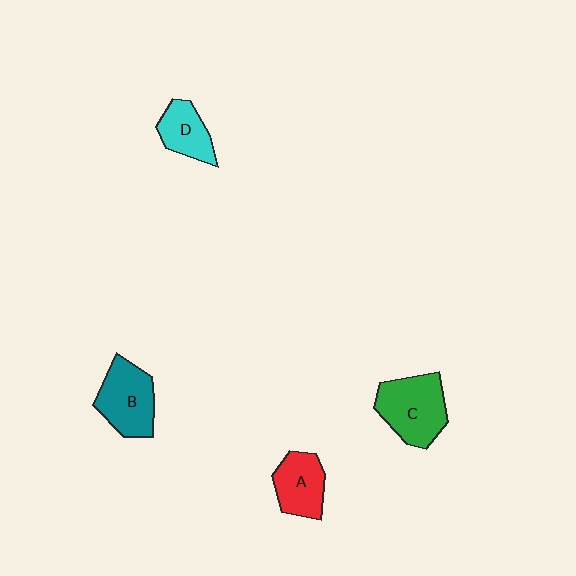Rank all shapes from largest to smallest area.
From largest to smallest: C (green), B (teal), A (red), D (cyan).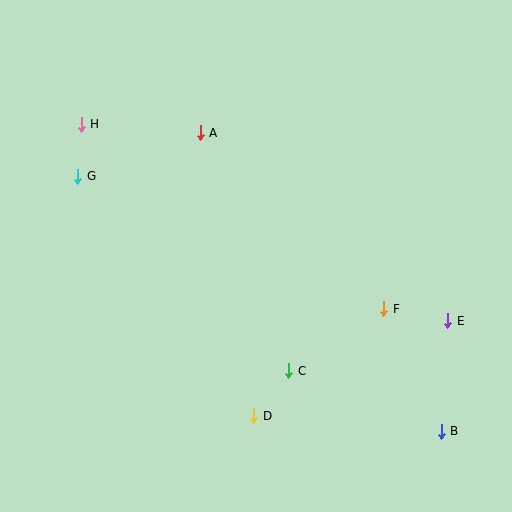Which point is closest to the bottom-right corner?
Point B is closest to the bottom-right corner.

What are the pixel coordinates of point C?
Point C is at (289, 371).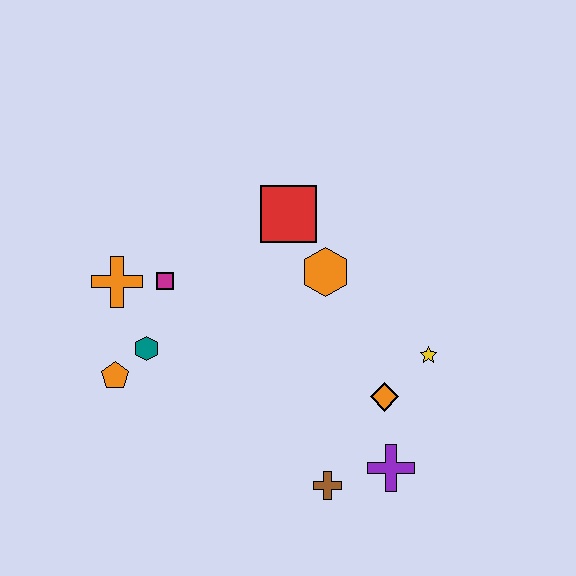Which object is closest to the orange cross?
The magenta square is closest to the orange cross.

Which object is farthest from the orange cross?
The purple cross is farthest from the orange cross.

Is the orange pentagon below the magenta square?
Yes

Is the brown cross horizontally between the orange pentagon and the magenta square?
No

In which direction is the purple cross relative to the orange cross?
The purple cross is to the right of the orange cross.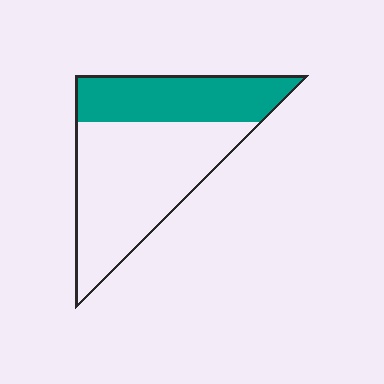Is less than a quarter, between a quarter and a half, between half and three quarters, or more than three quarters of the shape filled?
Between a quarter and a half.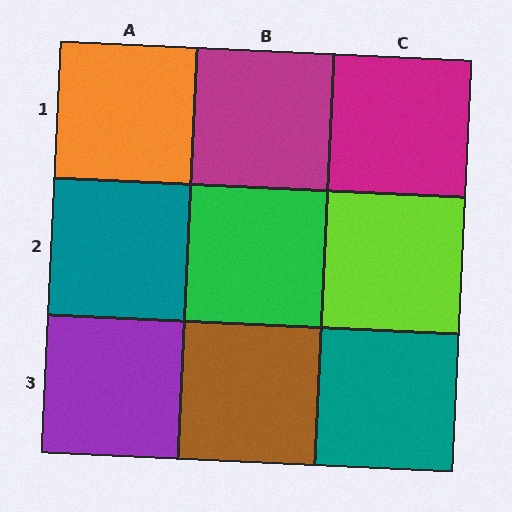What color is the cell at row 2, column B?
Green.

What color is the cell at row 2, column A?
Teal.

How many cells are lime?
1 cell is lime.